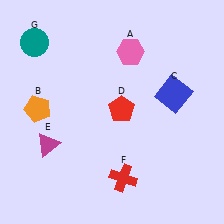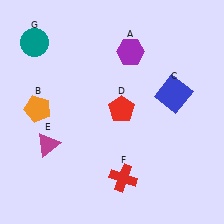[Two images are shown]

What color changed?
The hexagon (A) changed from pink in Image 1 to purple in Image 2.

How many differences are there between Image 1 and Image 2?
There is 1 difference between the two images.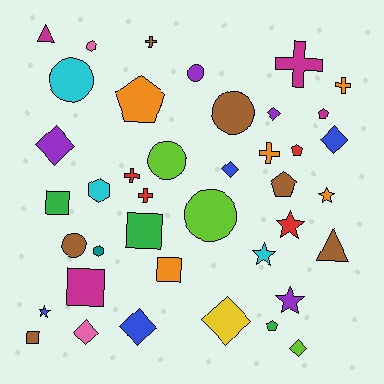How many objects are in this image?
There are 40 objects.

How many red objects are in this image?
There are 4 red objects.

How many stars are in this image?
There are 5 stars.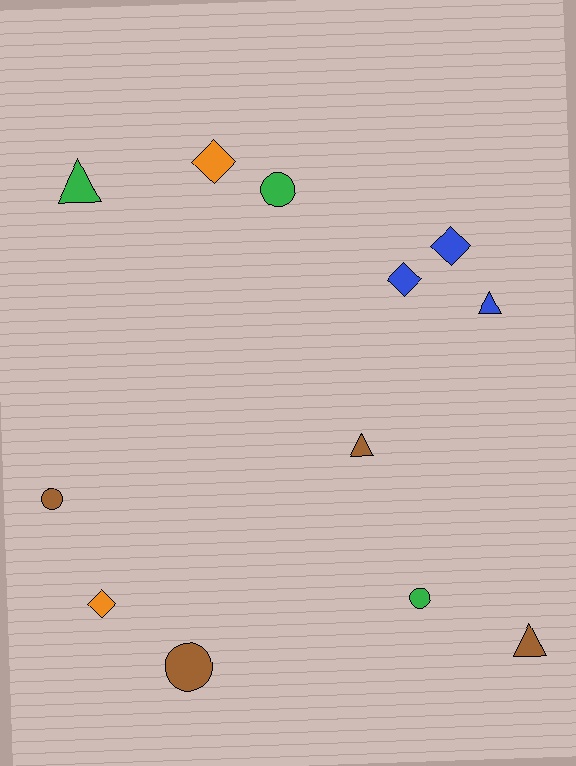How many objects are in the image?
There are 12 objects.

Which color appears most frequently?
Brown, with 4 objects.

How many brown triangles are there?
There are 2 brown triangles.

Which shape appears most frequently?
Circle, with 4 objects.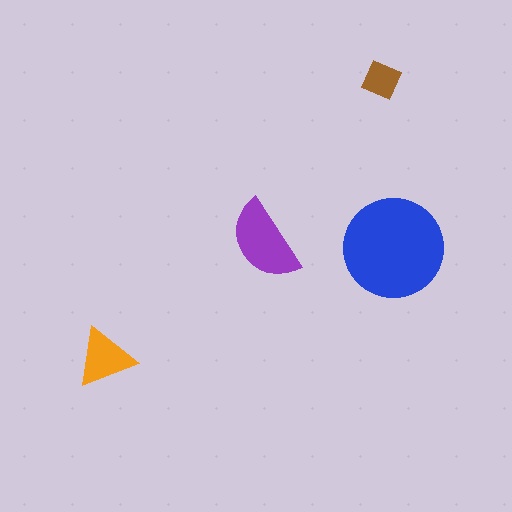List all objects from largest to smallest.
The blue circle, the purple semicircle, the orange triangle, the brown square.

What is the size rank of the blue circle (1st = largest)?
1st.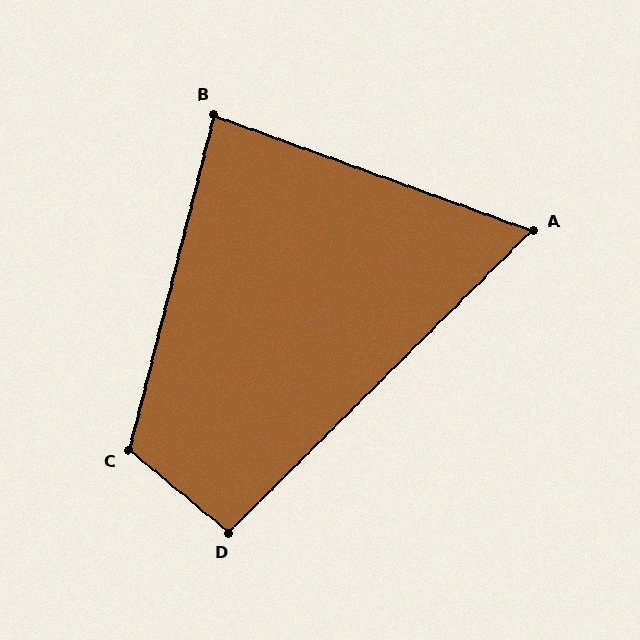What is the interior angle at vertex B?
Approximately 84 degrees (acute).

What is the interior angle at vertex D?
Approximately 96 degrees (obtuse).